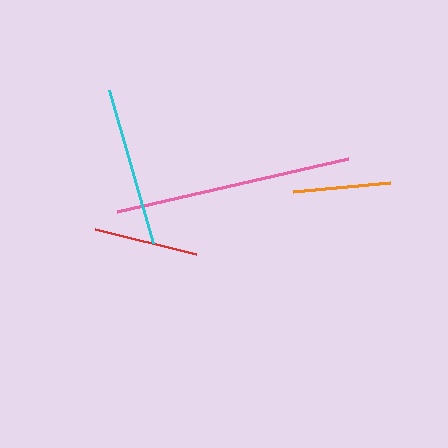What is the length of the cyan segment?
The cyan segment is approximately 159 pixels long.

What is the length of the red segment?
The red segment is approximately 105 pixels long.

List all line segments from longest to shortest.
From longest to shortest: pink, cyan, red, orange.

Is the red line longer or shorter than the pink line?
The pink line is longer than the red line.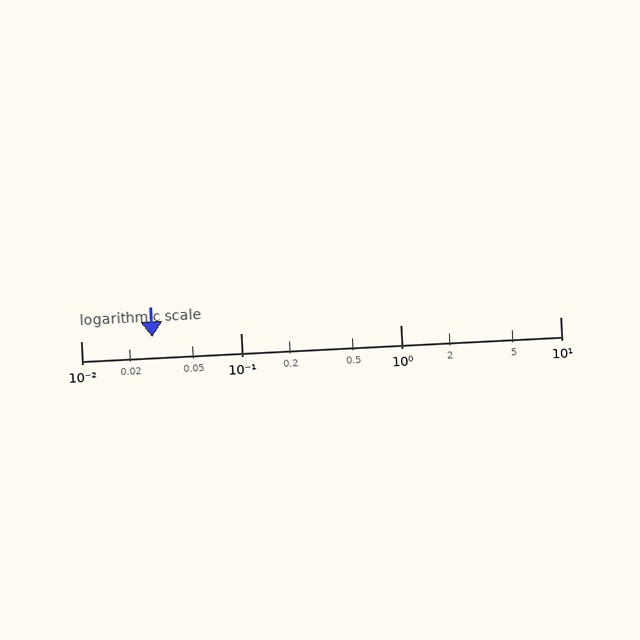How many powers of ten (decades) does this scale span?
The scale spans 3 decades, from 0.01 to 10.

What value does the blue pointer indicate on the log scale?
The pointer indicates approximately 0.028.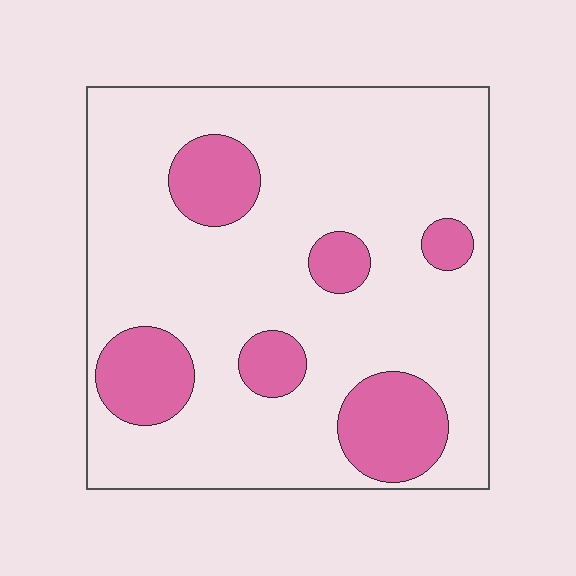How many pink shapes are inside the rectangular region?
6.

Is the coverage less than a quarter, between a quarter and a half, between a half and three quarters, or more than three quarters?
Less than a quarter.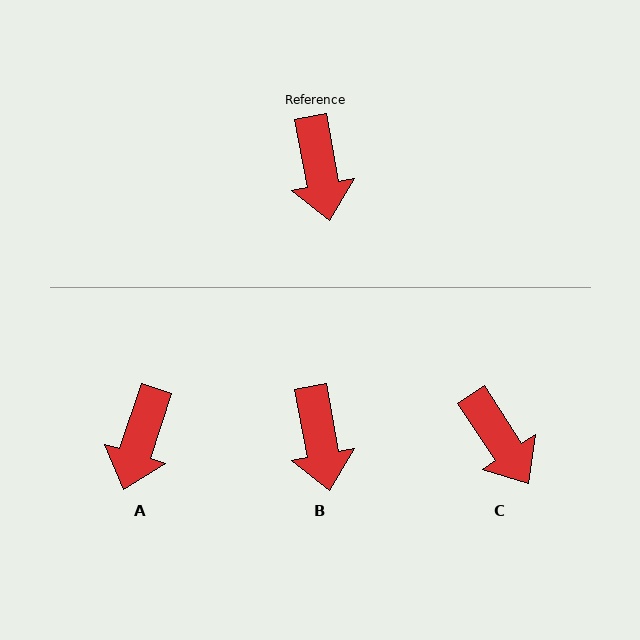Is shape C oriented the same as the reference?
No, it is off by about 23 degrees.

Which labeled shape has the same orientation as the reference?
B.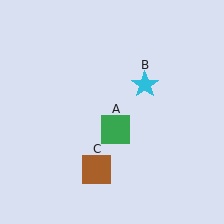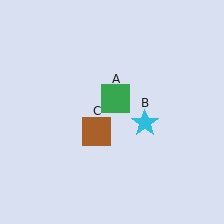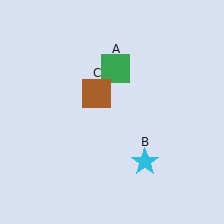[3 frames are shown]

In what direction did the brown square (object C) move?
The brown square (object C) moved up.